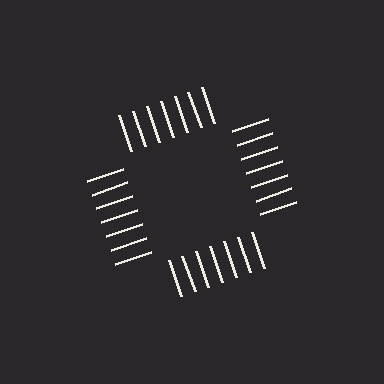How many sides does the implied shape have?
4 sides — the line-ends trace a square.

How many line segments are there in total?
28 — 7 along each of the 4 edges.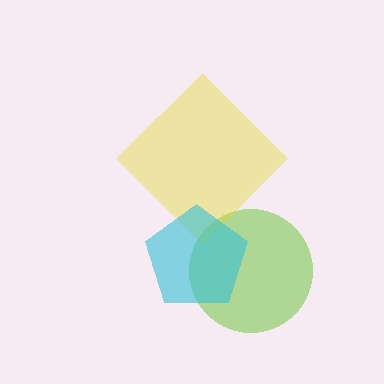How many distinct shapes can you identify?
There are 3 distinct shapes: a lime circle, a yellow diamond, a cyan pentagon.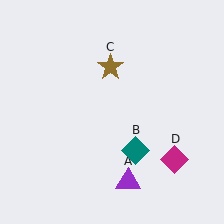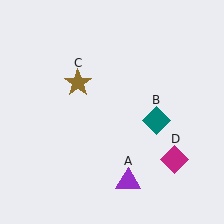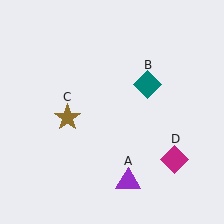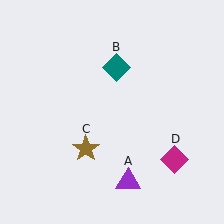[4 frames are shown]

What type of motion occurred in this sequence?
The teal diamond (object B), brown star (object C) rotated counterclockwise around the center of the scene.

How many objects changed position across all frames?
2 objects changed position: teal diamond (object B), brown star (object C).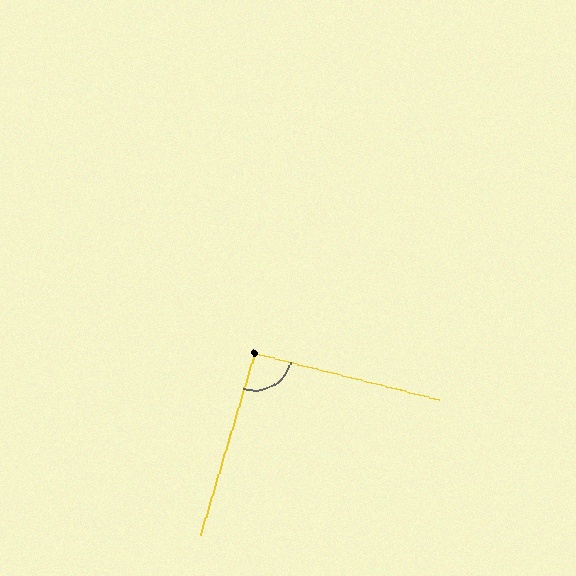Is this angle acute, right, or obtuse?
It is approximately a right angle.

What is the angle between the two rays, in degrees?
Approximately 93 degrees.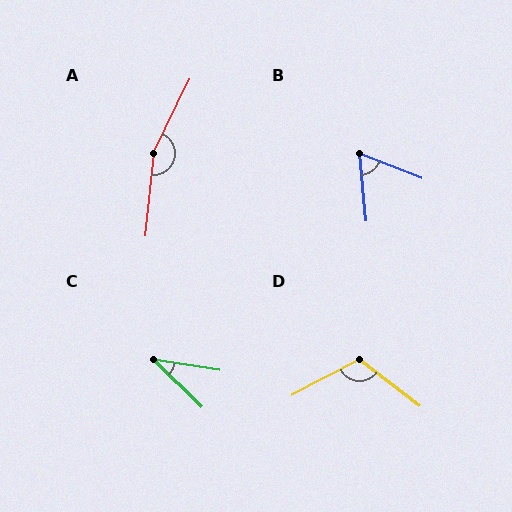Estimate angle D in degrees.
Approximately 115 degrees.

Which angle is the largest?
A, at approximately 160 degrees.